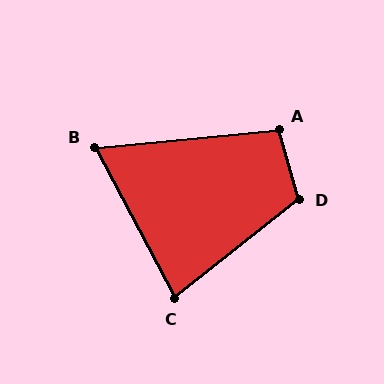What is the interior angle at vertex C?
Approximately 80 degrees (acute).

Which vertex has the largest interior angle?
D, at approximately 113 degrees.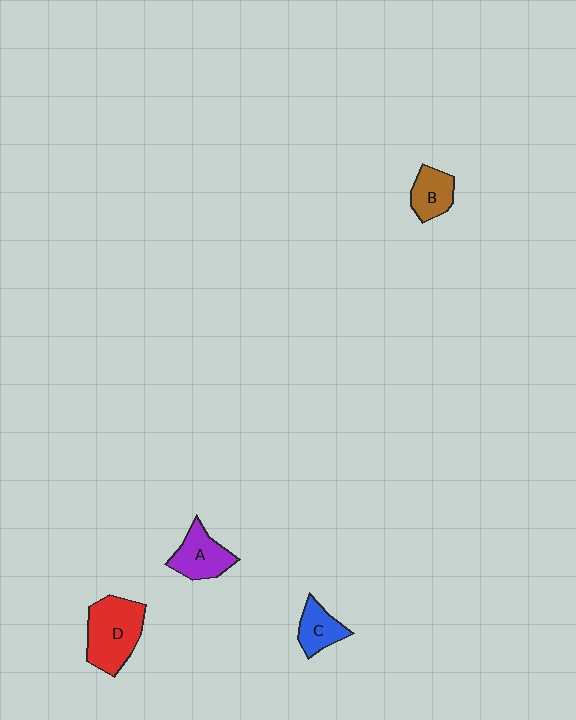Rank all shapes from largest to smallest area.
From largest to smallest: D (red), A (purple), B (brown), C (blue).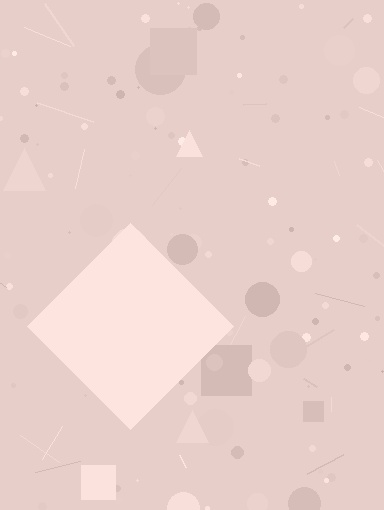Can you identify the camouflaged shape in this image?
The camouflaged shape is a diamond.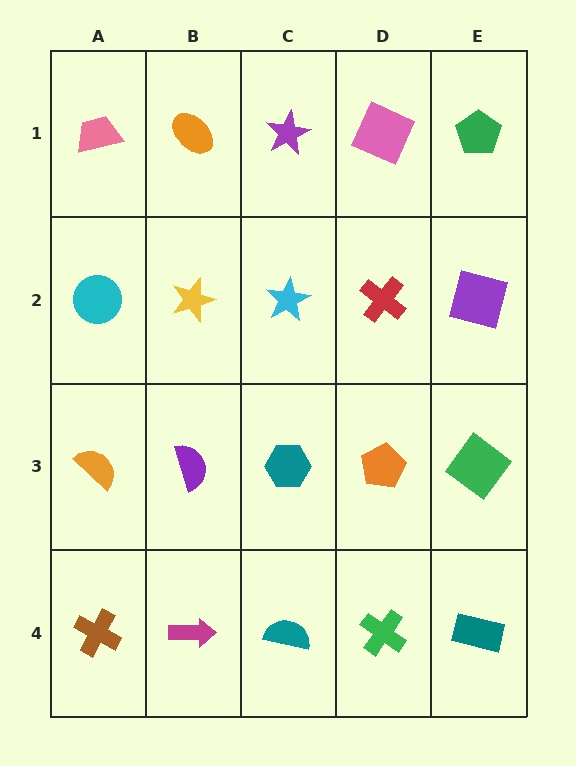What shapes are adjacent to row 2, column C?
A purple star (row 1, column C), a teal hexagon (row 3, column C), a yellow star (row 2, column B), a red cross (row 2, column D).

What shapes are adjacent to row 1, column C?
A cyan star (row 2, column C), an orange ellipse (row 1, column B), a pink square (row 1, column D).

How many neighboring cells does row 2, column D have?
4.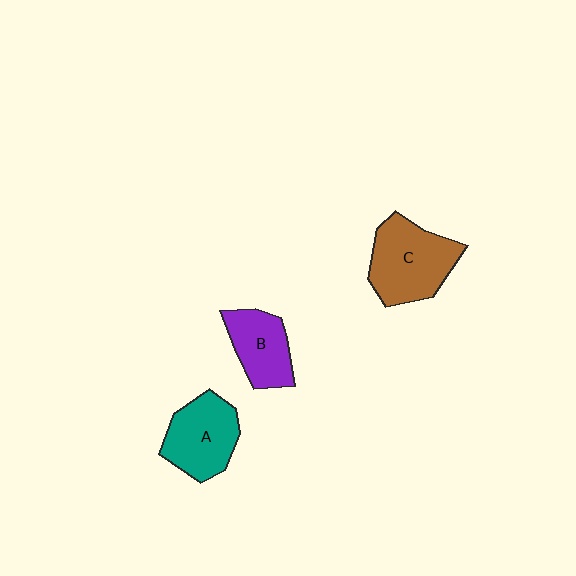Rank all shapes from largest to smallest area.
From largest to smallest: C (brown), A (teal), B (purple).